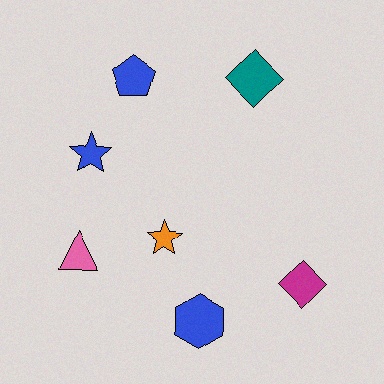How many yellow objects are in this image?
There are no yellow objects.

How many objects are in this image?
There are 7 objects.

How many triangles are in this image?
There is 1 triangle.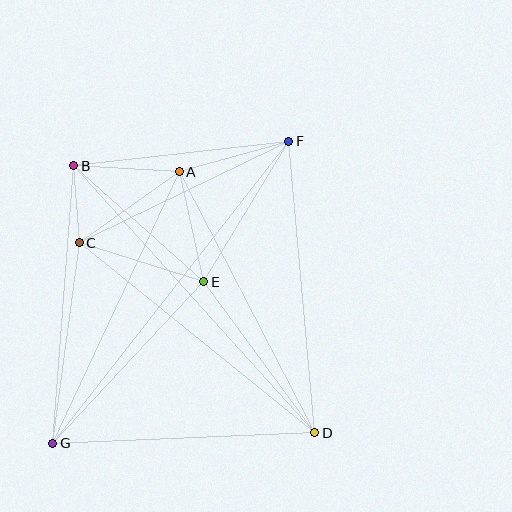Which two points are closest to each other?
Points B and C are closest to each other.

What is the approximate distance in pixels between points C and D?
The distance between C and D is approximately 303 pixels.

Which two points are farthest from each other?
Points F and G are farthest from each other.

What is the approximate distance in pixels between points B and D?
The distance between B and D is approximately 360 pixels.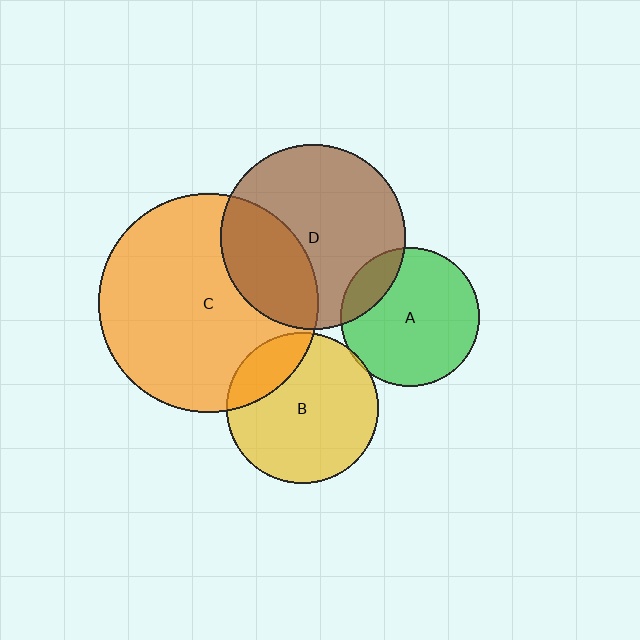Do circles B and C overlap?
Yes.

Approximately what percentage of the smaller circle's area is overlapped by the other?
Approximately 20%.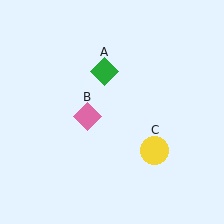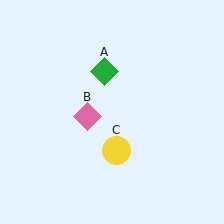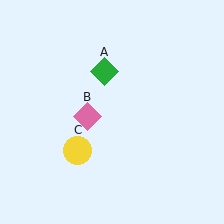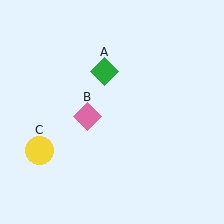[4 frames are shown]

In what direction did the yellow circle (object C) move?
The yellow circle (object C) moved left.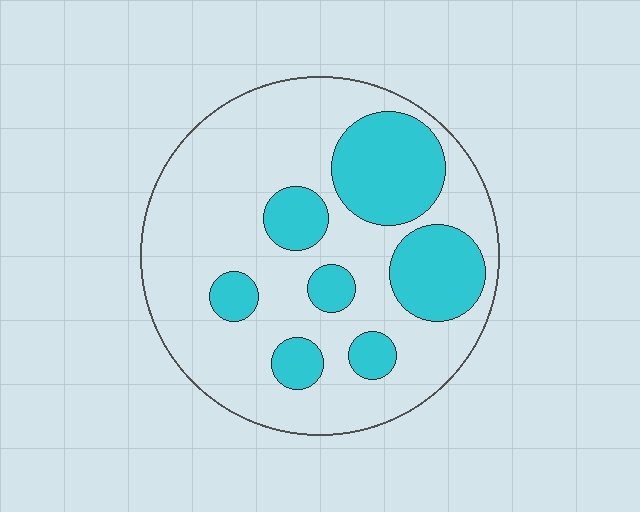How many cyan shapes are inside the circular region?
7.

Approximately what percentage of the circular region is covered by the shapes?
Approximately 30%.